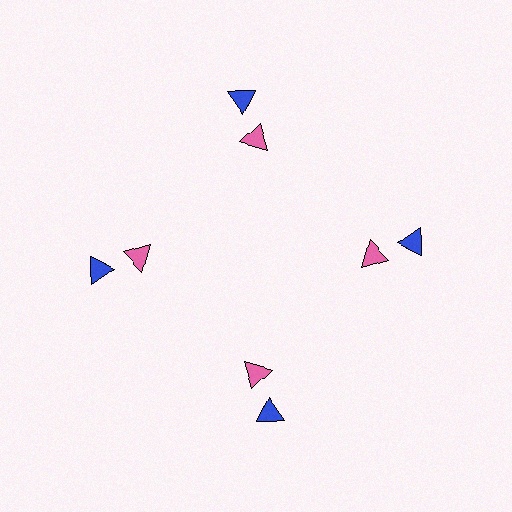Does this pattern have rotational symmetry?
Yes, this pattern has 4-fold rotational symmetry. It looks the same after rotating 90 degrees around the center.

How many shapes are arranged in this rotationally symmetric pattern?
There are 8 shapes, arranged in 4 groups of 2.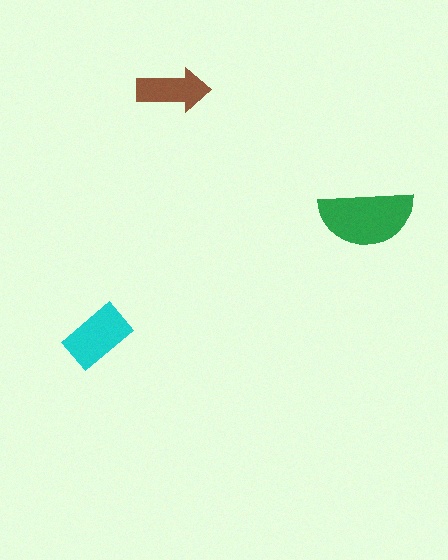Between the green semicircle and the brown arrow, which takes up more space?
The green semicircle.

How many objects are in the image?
There are 3 objects in the image.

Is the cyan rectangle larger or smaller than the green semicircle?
Smaller.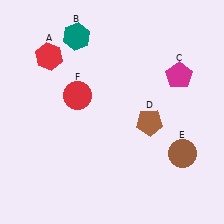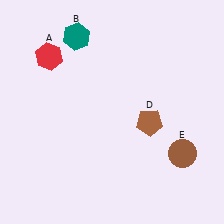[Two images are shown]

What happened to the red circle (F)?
The red circle (F) was removed in Image 2. It was in the top-left area of Image 1.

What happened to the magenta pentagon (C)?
The magenta pentagon (C) was removed in Image 2. It was in the top-right area of Image 1.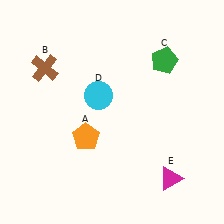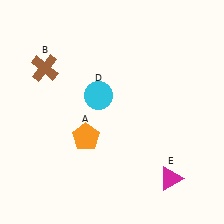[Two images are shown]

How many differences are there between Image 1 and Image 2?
There is 1 difference between the two images.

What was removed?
The green pentagon (C) was removed in Image 2.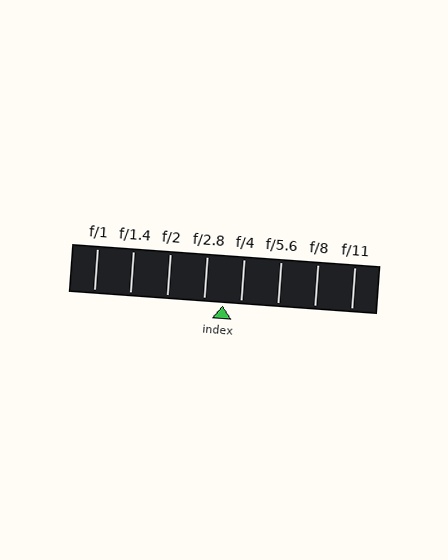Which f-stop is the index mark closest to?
The index mark is closest to f/4.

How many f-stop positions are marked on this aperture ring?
There are 8 f-stop positions marked.